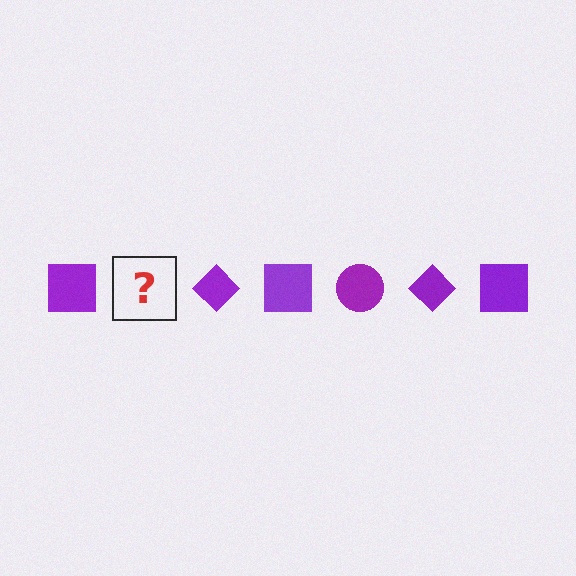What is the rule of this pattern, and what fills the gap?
The rule is that the pattern cycles through square, circle, diamond shapes in purple. The gap should be filled with a purple circle.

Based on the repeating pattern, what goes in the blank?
The blank should be a purple circle.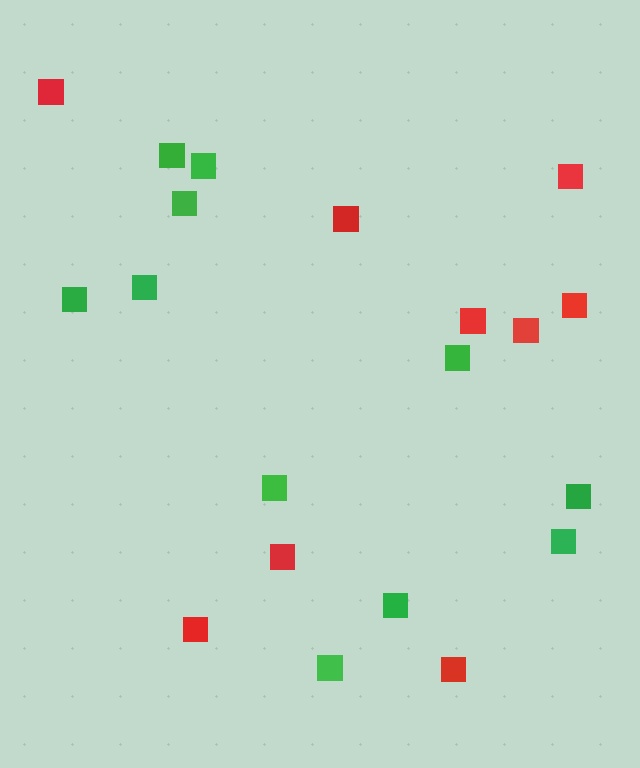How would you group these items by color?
There are 2 groups: one group of red squares (9) and one group of green squares (11).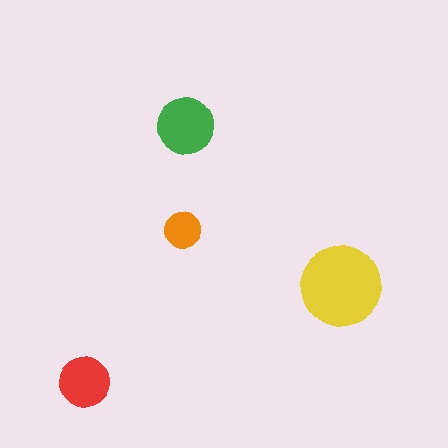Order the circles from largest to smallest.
the yellow one, the green one, the red one, the orange one.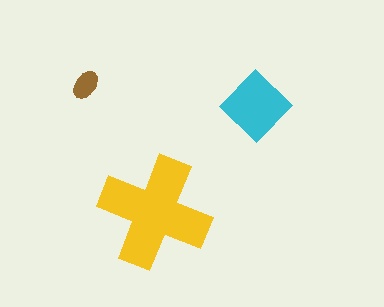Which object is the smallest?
The brown ellipse.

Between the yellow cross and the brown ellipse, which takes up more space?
The yellow cross.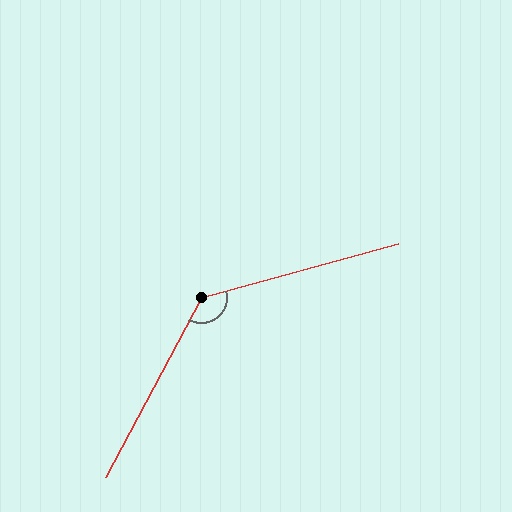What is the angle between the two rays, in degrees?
Approximately 134 degrees.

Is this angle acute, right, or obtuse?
It is obtuse.